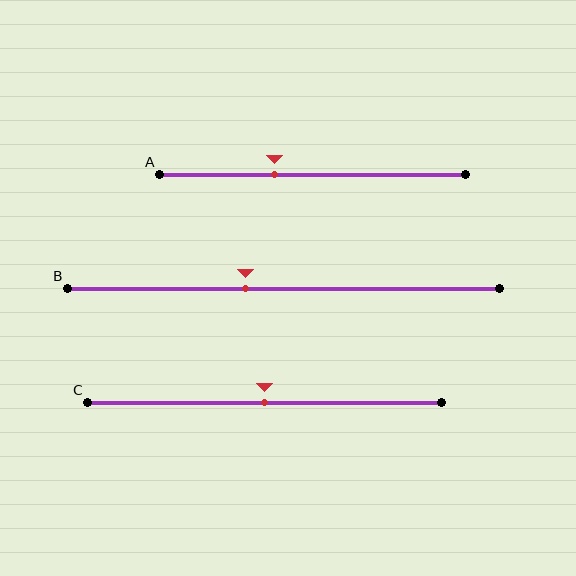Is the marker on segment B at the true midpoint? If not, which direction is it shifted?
No, the marker on segment B is shifted to the left by about 9% of the segment length.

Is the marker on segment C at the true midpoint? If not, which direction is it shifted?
Yes, the marker on segment C is at the true midpoint.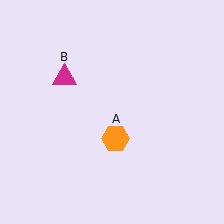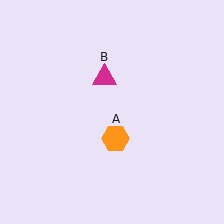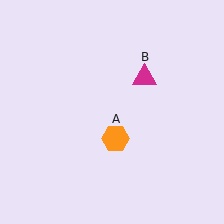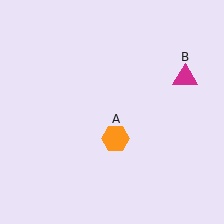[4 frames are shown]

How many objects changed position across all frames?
1 object changed position: magenta triangle (object B).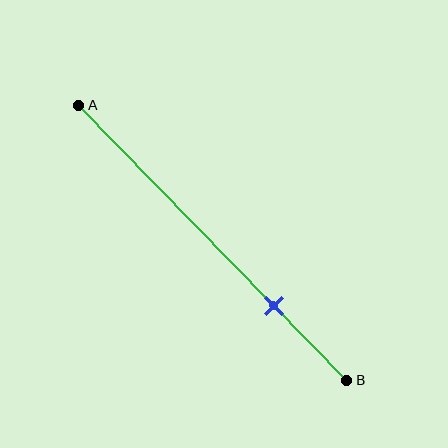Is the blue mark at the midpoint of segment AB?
No, the mark is at about 75% from A, not at the 50% midpoint.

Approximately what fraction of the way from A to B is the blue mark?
The blue mark is approximately 75% of the way from A to B.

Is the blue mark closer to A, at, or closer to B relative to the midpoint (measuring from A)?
The blue mark is closer to point B than the midpoint of segment AB.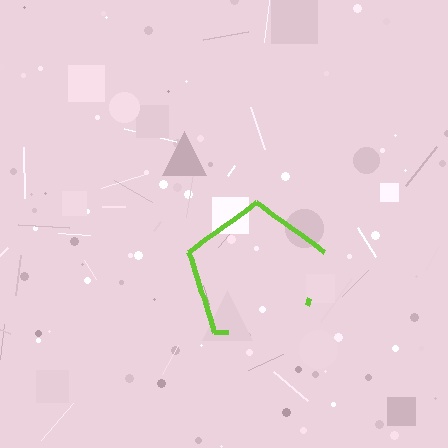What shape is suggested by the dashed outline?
The dashed outline suggests a pentagon.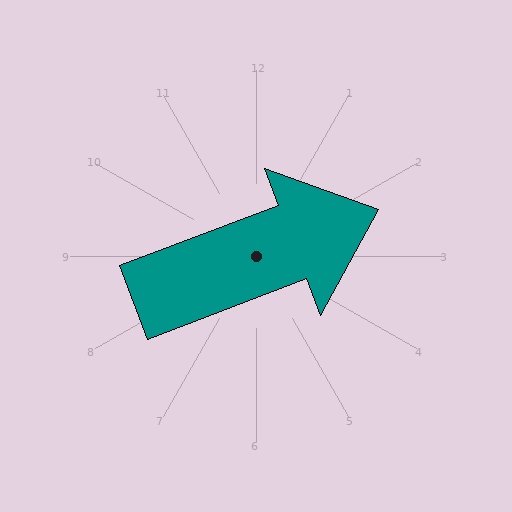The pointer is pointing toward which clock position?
Roughly 2 o'clock.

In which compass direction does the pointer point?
East.